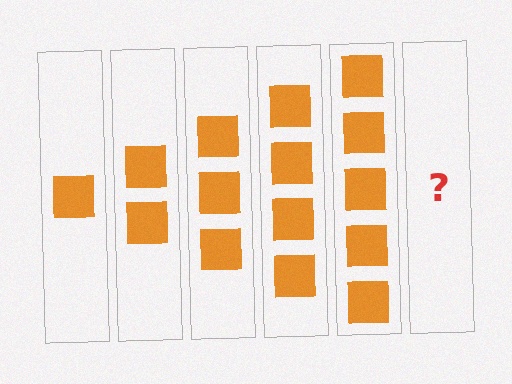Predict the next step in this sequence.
The next step is 6 squares.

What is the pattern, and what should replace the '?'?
The pattern is that each step adds one more square. The '?' should be 6 squares.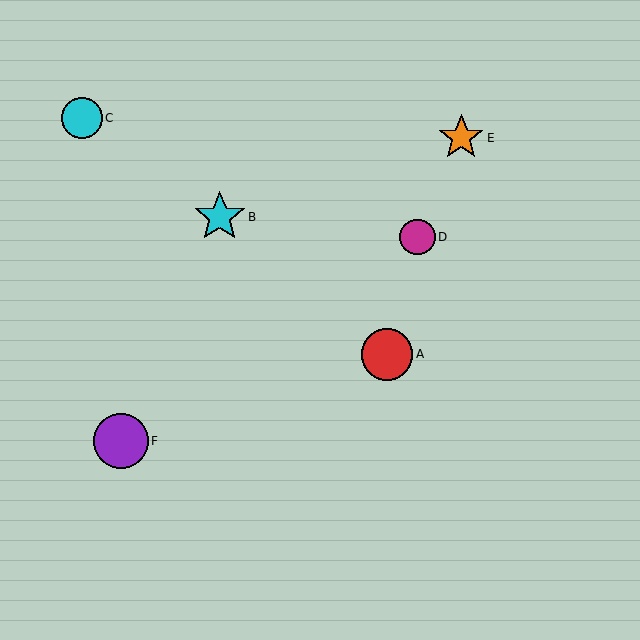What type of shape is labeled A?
Shape A is a red circle.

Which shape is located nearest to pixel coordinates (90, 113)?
The cyan circle (labeled C) at (82, 118) is nearest to that location.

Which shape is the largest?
The purple circle (labeled F) is the largest.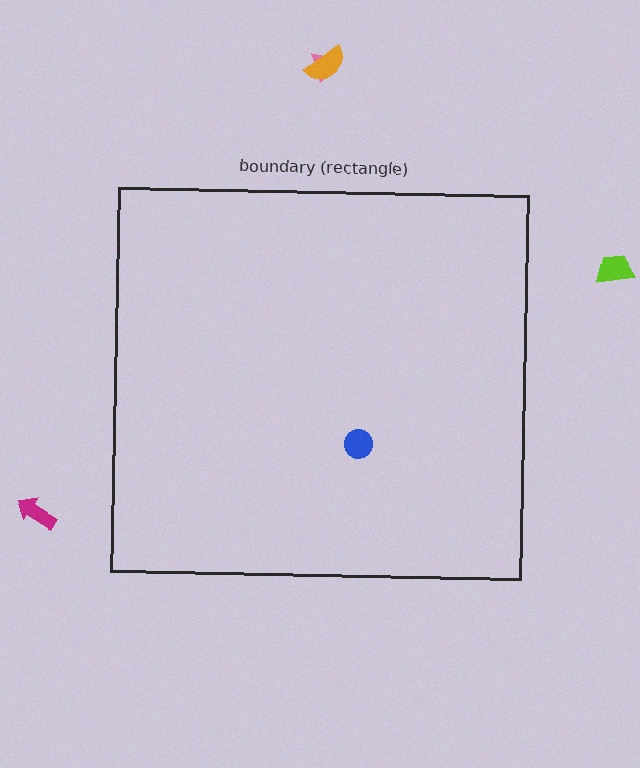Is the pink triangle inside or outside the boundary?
Outside.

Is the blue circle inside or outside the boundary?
Inside.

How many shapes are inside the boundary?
1 inside, 4 outside.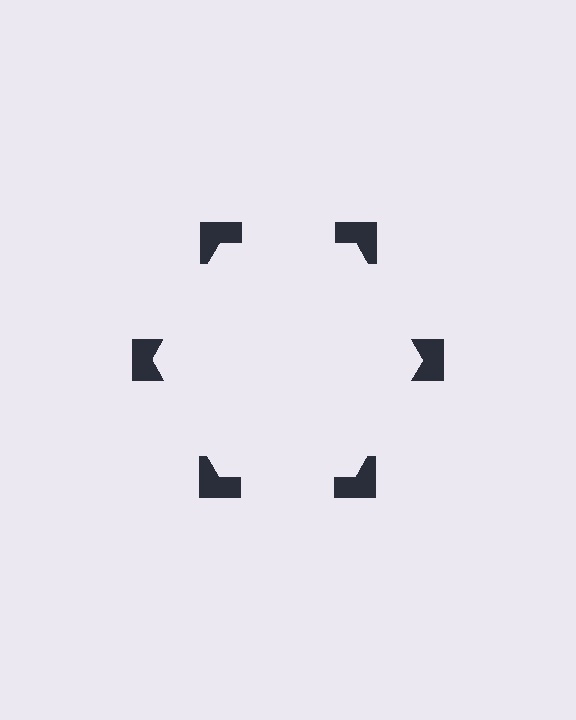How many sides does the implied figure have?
6 sides.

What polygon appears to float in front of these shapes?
An illusory hexagon — its edges are inferred from the aligned wedge cuts in the notched squares, not physically drawn.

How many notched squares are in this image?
There are 6 — one at each vertex of the illusory hexagon.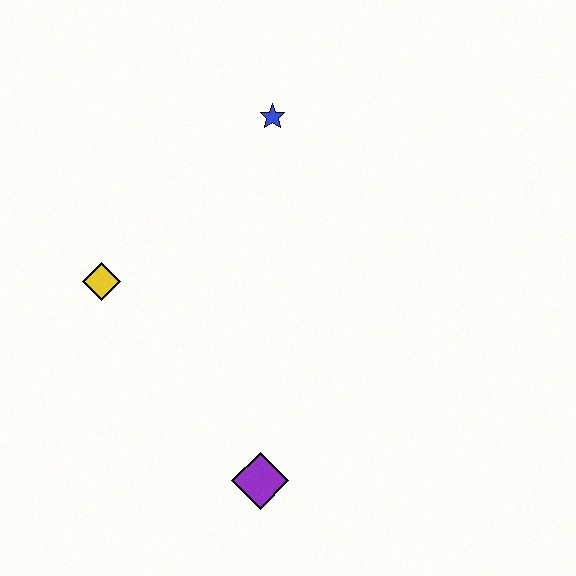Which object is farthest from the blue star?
The purple diamond is farthest from the blue star.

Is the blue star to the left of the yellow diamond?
No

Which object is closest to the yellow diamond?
The blue star is closest to the yellow diamond.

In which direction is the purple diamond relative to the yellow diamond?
The purple diamond is below the yellow diamond.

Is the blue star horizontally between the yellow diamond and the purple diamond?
No